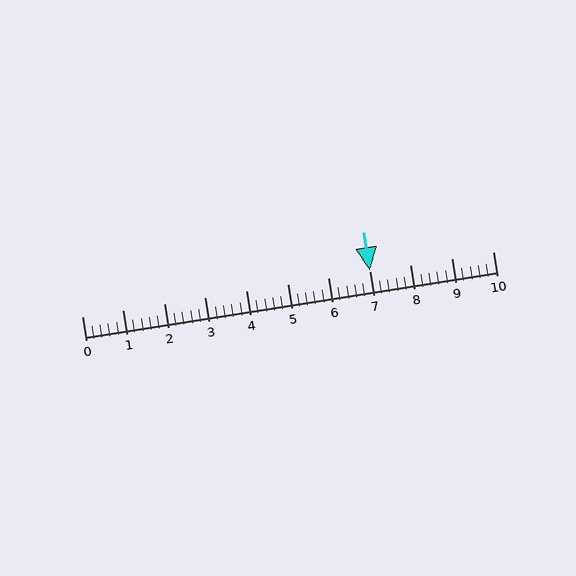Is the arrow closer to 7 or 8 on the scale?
The arrow is closer to 7.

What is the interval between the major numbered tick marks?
The major tick marks are spaced 1 units apart.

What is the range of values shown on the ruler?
The ruler shows values from 0 to 10.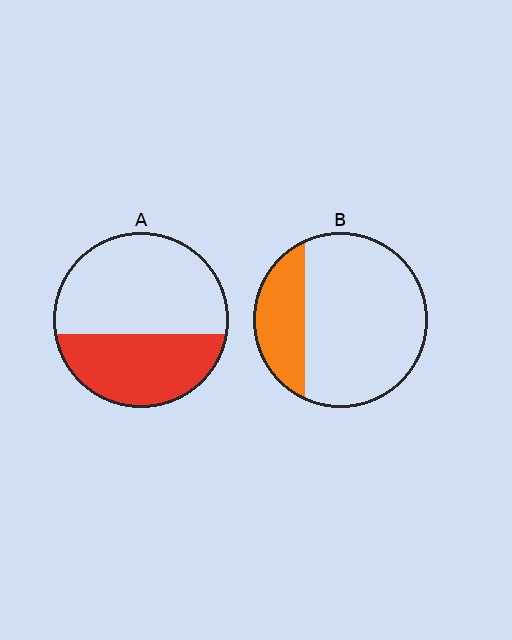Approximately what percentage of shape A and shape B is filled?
A is approximately 40% and B is approximately 25%.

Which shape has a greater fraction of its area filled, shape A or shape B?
Shape A.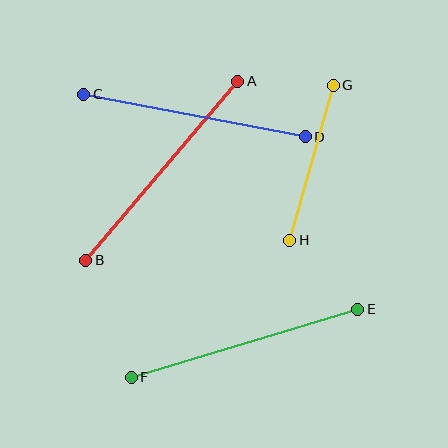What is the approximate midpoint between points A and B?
The midpoint is at approximately (162, 171) pixels.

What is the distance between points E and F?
The distance is approximately 236 pixels.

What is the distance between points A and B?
The distance is approximately 235 pixels.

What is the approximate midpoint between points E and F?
The midpoint is at approximately (244, 343) pixels.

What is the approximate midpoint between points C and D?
The midpoint is at approximately (195, 115) pixels.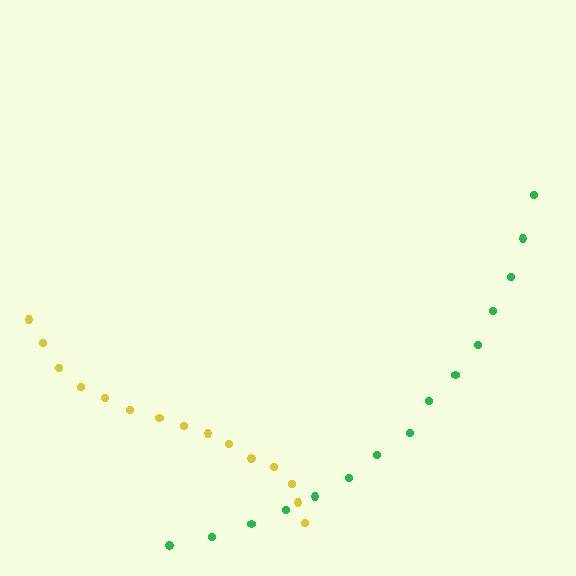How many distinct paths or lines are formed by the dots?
There are 2 distinct paths.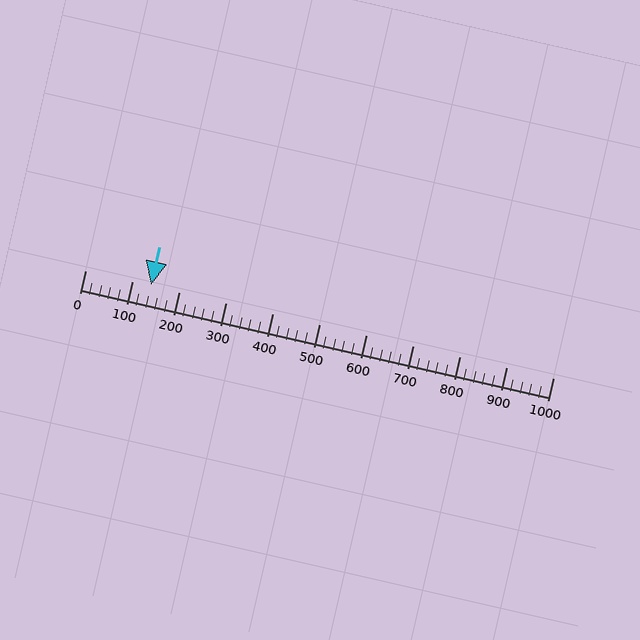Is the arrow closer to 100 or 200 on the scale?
The arrow is closer to 100.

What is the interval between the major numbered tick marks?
The major tick marks are spaced 100 units apart.